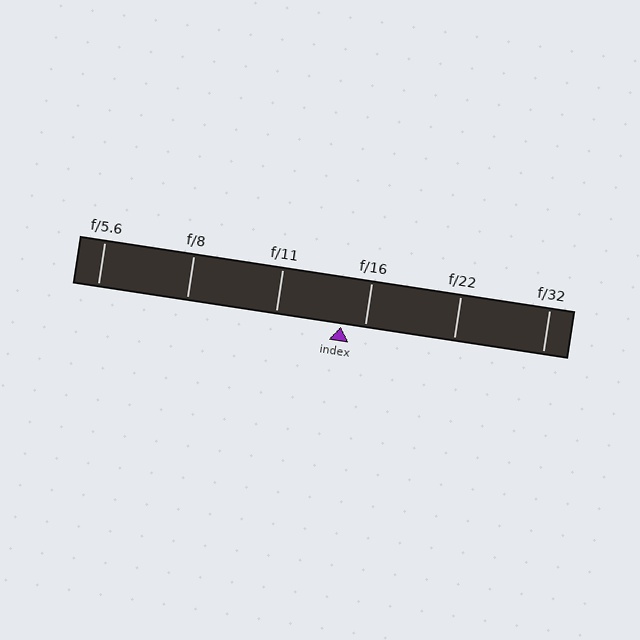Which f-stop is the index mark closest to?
The index mark is closest to f/16.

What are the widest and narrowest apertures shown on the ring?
The widest aperture shown is f/5.6 and the narrowest is f/32.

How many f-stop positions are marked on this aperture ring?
There are 6 f-stop positions marked.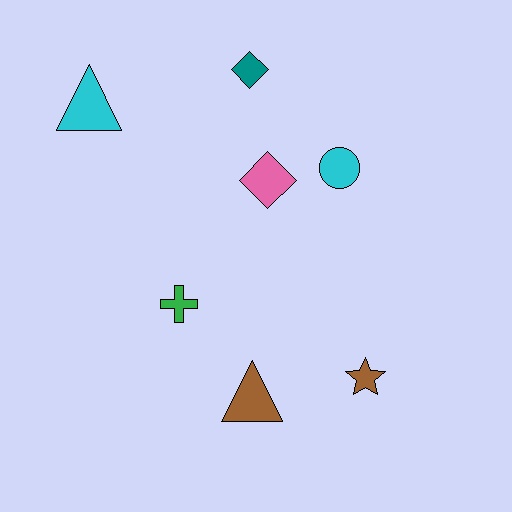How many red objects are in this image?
There are no red objects.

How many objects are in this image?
There are 7 objects.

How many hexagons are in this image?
There are no hexagons.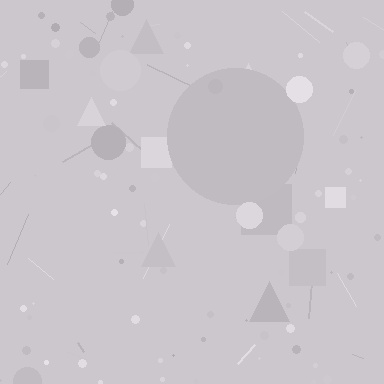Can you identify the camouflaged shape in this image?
The camouflaged shape is a circle.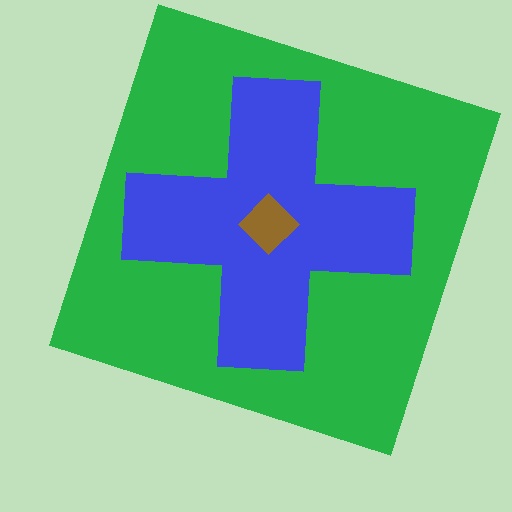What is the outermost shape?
The green square.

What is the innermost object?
The brown diamond.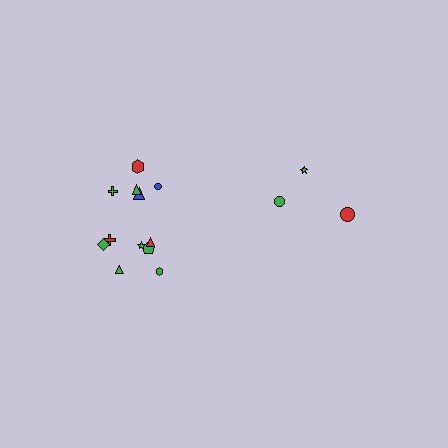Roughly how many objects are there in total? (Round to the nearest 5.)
Roughly 15 objects in total.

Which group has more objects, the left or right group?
The left group.